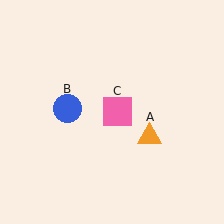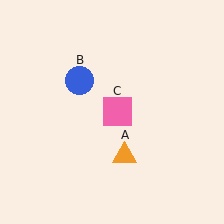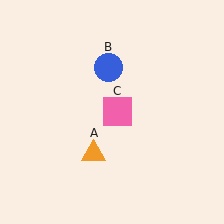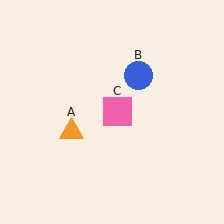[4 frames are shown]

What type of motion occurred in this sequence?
The orange triangle (object A), blue circle (object B) rotated clockwise around the center of the scene.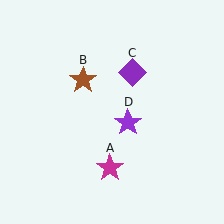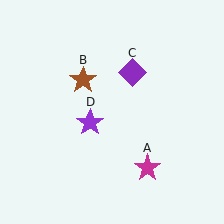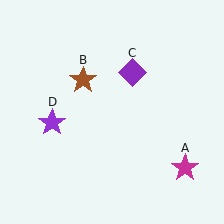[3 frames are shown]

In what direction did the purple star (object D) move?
The purple star (object D) moved left.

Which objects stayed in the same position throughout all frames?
Brown star (object B) and purple diamond (object C) remained stationary.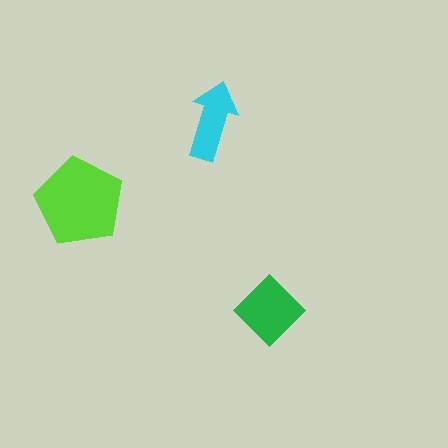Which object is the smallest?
The cyan arrow.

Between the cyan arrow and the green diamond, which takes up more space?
The green diamond.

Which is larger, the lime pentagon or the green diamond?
The lime pentagon.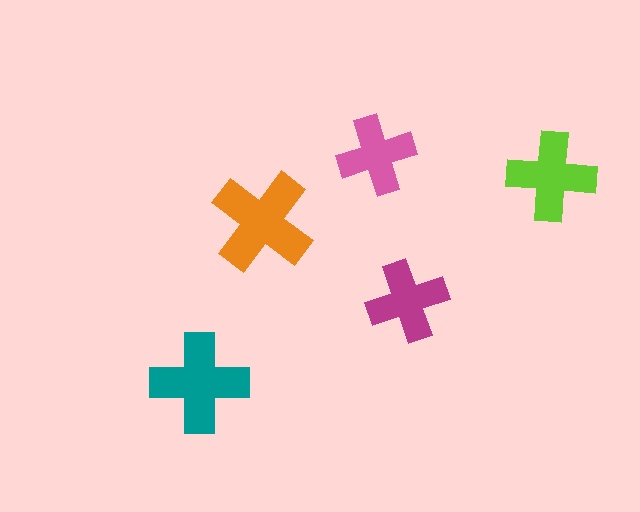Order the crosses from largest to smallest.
the orange one, the teal one, the lime one, the magenta one, the pink one.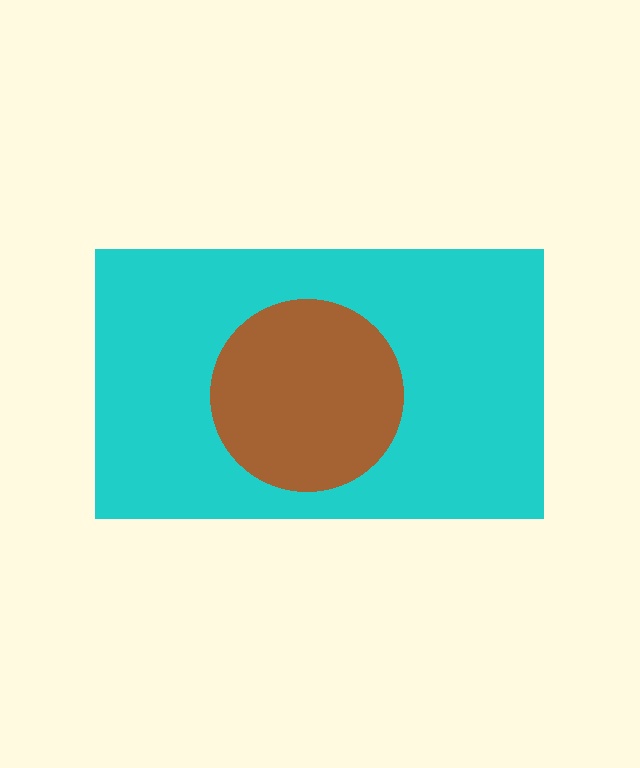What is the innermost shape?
The brown circle.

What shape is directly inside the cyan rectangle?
The brown circle.